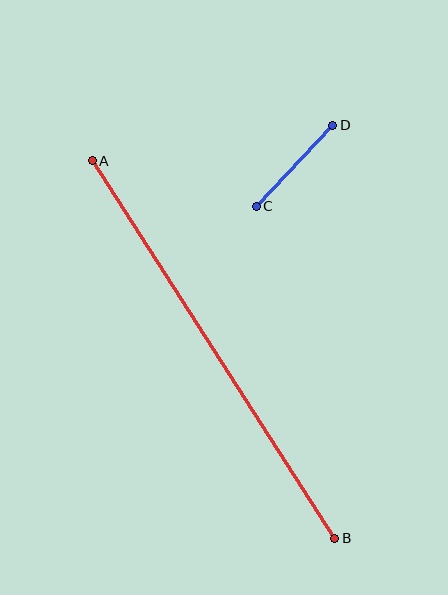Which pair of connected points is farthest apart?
Points A and B are farthest apart.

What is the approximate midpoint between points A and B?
The midpoint is at approximately (214, 349) pixels.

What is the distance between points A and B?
The distance is approximately 449 pixels.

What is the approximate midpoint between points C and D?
The midpoint is at approximately (295, 166) pixels.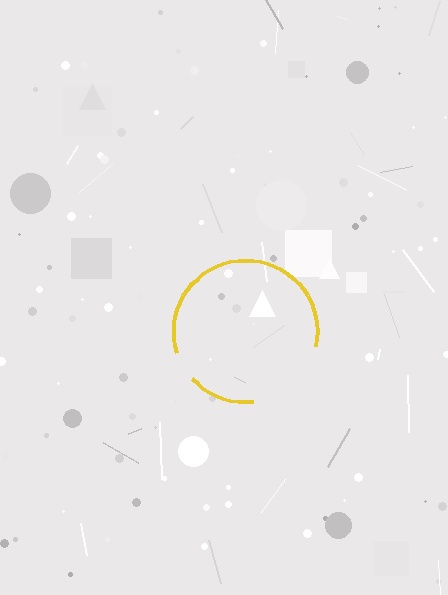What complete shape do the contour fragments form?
The contour fragments form a circle.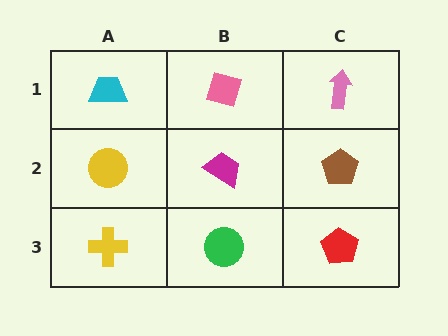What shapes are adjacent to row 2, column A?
A cyan trapezoid (row 1, column A), a yellow cross (row 3, column A), a magenta trapezoid (row 2, column B).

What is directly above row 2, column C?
A pink arrow.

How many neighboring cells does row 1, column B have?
3.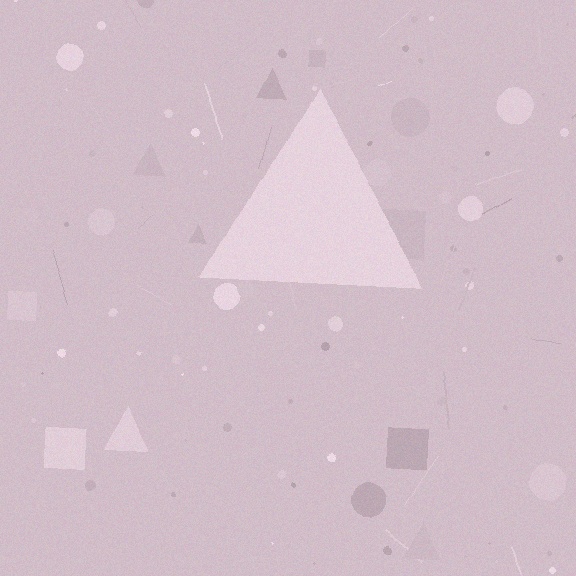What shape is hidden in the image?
A triangle is hidden in the image.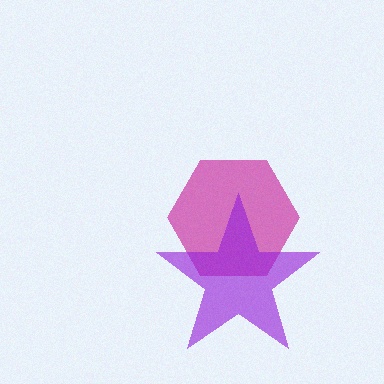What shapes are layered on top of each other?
The layered shapes are: a magenta hexagon, a purple star.